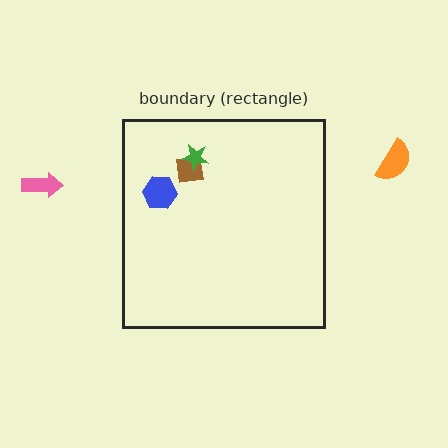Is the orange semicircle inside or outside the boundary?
Outside.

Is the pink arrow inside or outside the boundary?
Outside.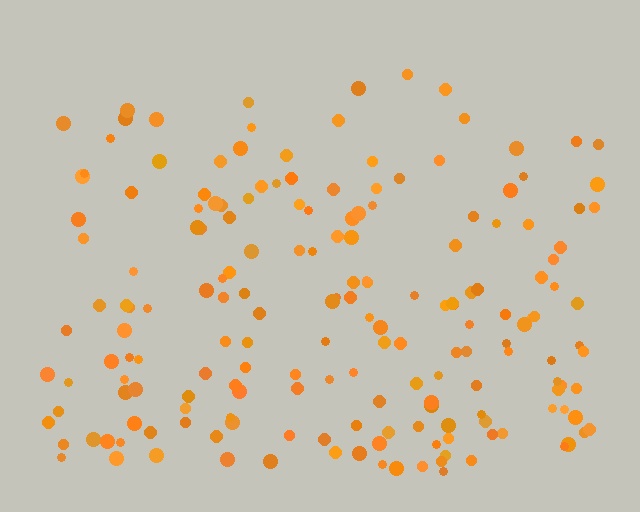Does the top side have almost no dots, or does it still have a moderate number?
Still a moderate number, just noticeably fewer than the bottom.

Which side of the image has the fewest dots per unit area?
The top.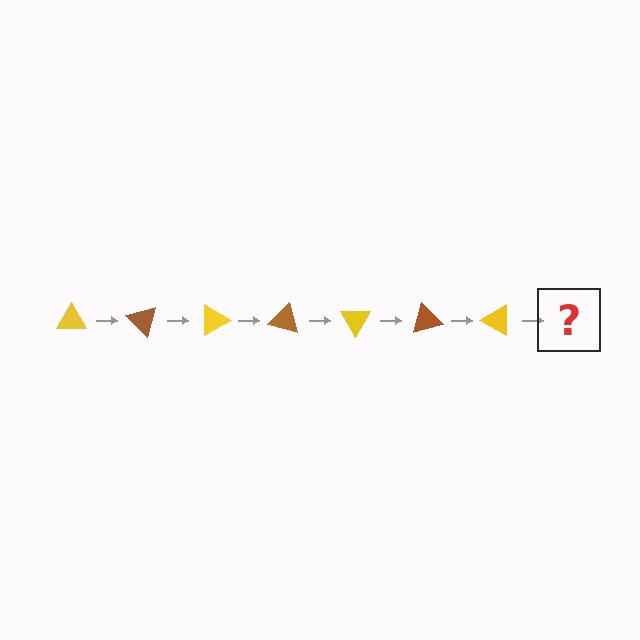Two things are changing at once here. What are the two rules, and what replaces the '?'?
The two rules are that it rotates 45 degrees each step and the color cycles through yellow and brown. The '?' should be a brown triangle, rotated 315 degrees from the start.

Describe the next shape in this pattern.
It should be a brown triangle, rotated 315 degrees from the start.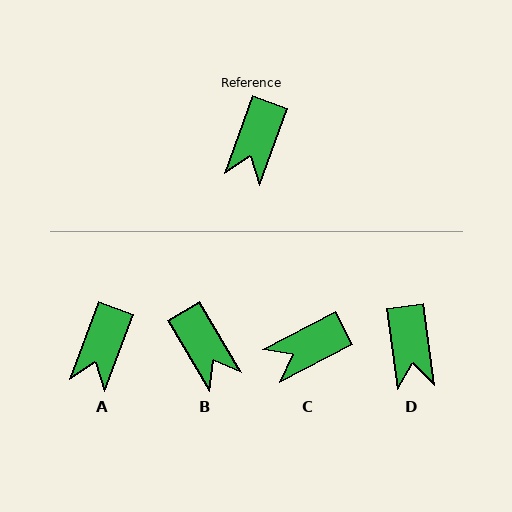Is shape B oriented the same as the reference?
No, it is off by about 51 degrees.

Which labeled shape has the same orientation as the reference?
A.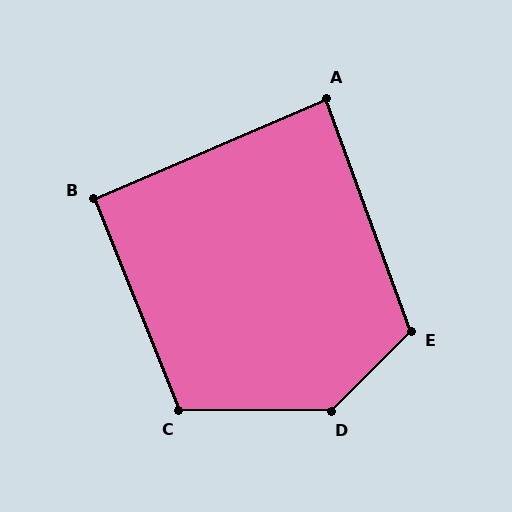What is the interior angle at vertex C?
Approximately 112 degrees (obtuse).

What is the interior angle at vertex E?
Approximately 115 degrees (obtuse).